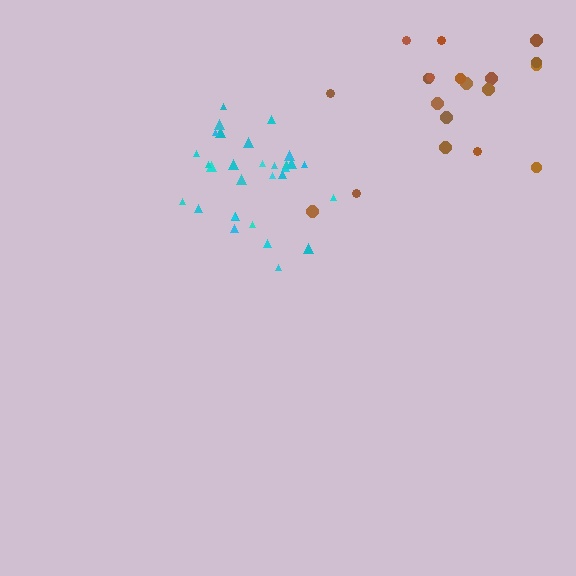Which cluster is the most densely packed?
Cyan.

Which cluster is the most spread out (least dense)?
Brown.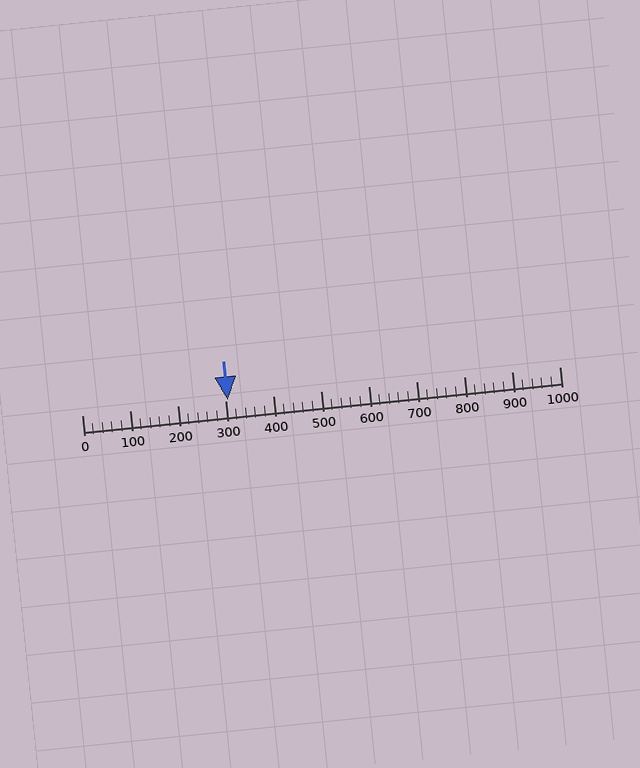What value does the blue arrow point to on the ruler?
The blue arrow points to approximately 305.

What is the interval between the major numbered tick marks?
The major tick marks are spaced 100 units apart.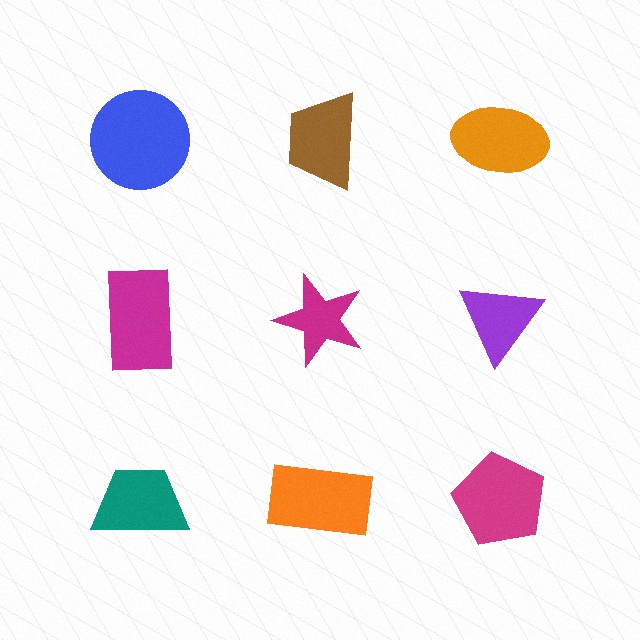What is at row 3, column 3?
A magenta pentagon.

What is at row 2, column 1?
A magenta rectangle.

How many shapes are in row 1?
3 shapes.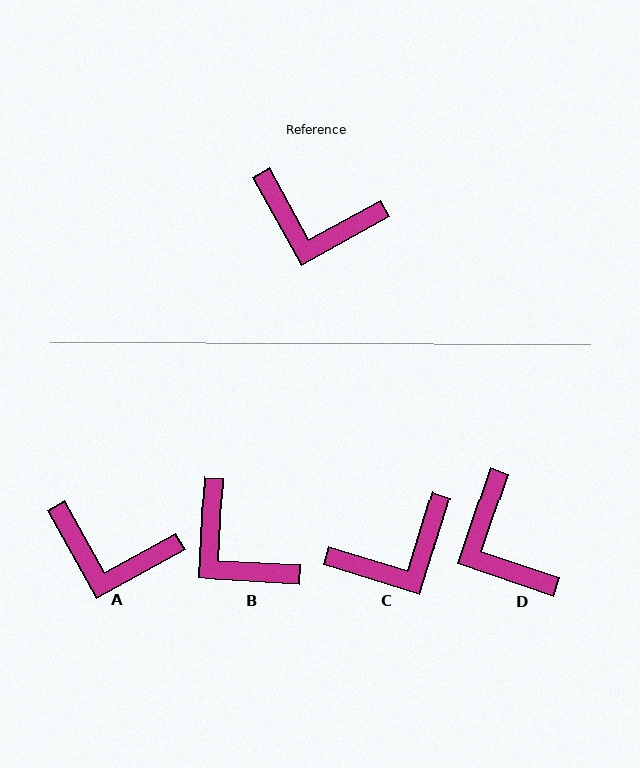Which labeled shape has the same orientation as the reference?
A.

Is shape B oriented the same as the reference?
No, it is off by about 32 degrees.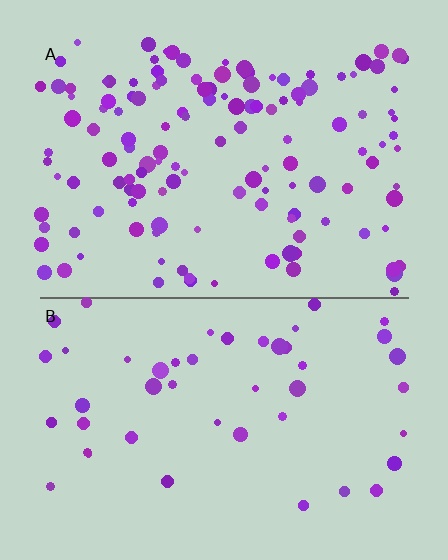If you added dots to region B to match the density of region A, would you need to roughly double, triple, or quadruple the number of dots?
Approximately triple.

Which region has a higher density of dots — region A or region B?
A (the top).